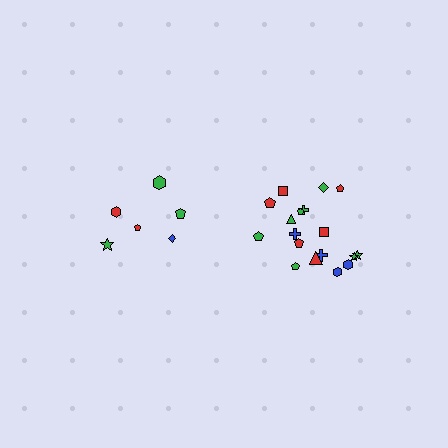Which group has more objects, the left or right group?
The right group.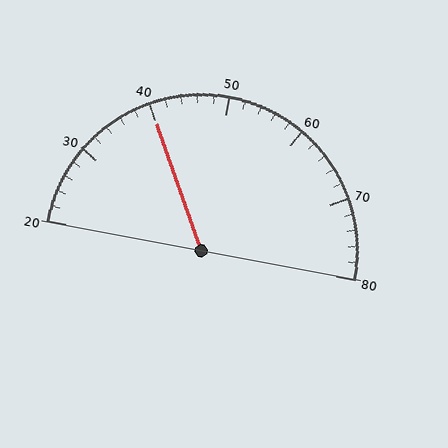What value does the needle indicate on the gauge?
The needle indicates approximately 40.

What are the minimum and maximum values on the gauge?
The gauge ranges from 20 to 80.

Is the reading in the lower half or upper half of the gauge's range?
The reading is in the lower half of the range (20 to 80).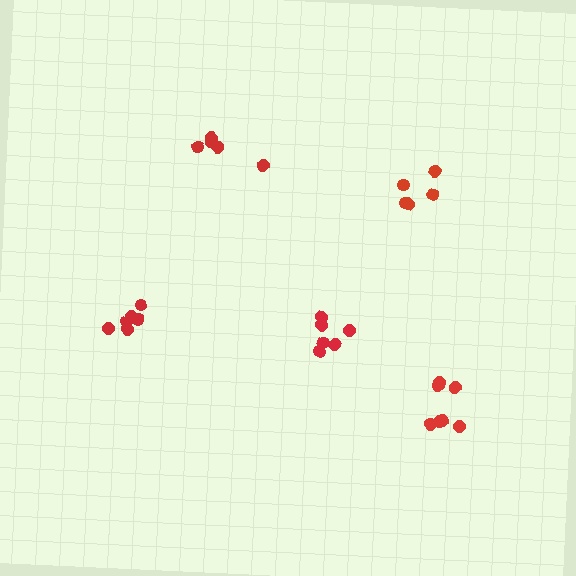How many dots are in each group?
Group 1: 7 dots, Group 2: 6 dots, Group 3: 6 dots, Group 4: 5 dots, Group 5: 5 dots (29 total).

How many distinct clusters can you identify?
There are 5 distinct clusters.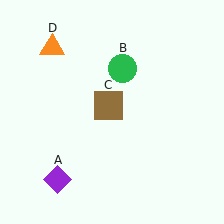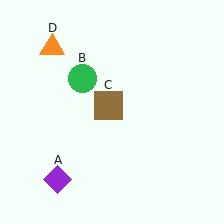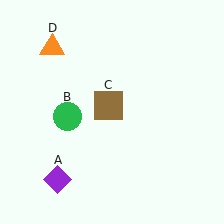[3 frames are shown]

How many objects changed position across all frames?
1 object changed position: green circle (object B).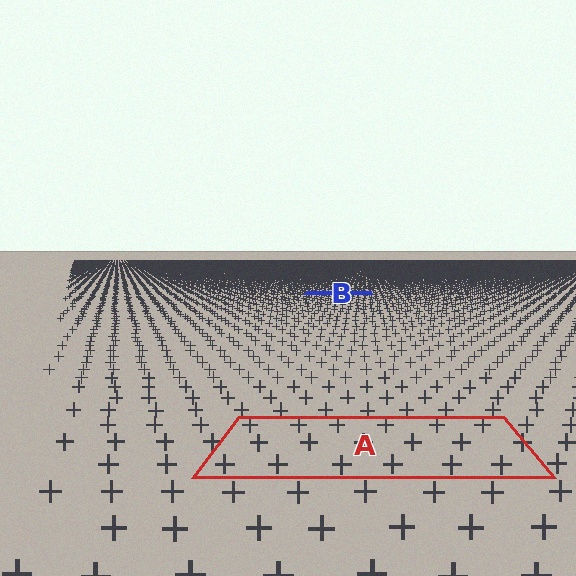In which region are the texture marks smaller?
The texture marks are smaller in region B, because it is farther away.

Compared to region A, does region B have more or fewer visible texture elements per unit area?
Region B has more texture elements per unit area — they are packed more densely because it is farther away.